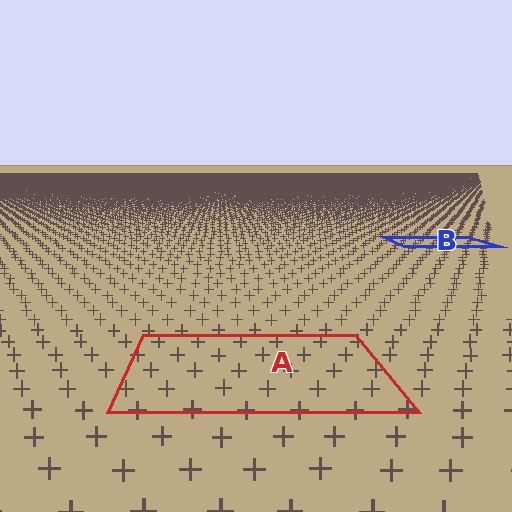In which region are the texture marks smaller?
The texture marks are smaller in region B, because it is farther away.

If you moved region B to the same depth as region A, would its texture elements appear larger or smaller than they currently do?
They would appear larger. At a closer depth, the same texture elements are projected at a bigger on-screen size.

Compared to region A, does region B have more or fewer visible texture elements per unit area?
Region B has more texture elements per unit area — they are packed more densely because it is farther away.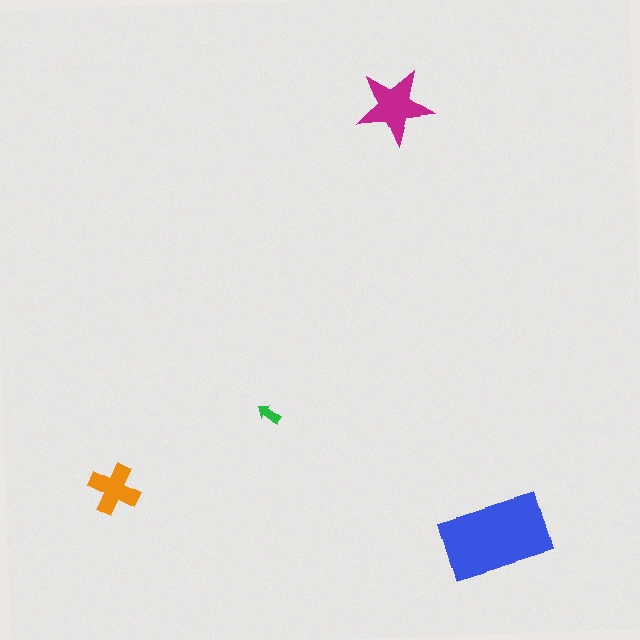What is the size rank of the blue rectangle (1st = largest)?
1st.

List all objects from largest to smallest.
The blue rectangle, the magenta star, the orange cross, the green arrow.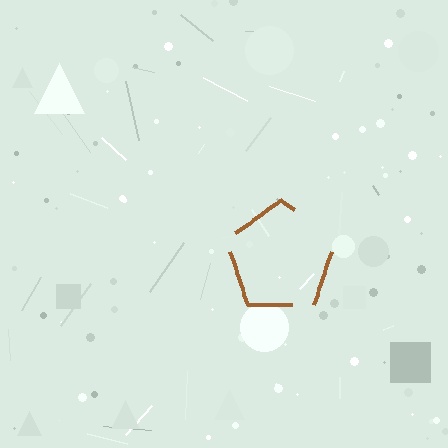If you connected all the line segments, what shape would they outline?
They would outline a pentagon.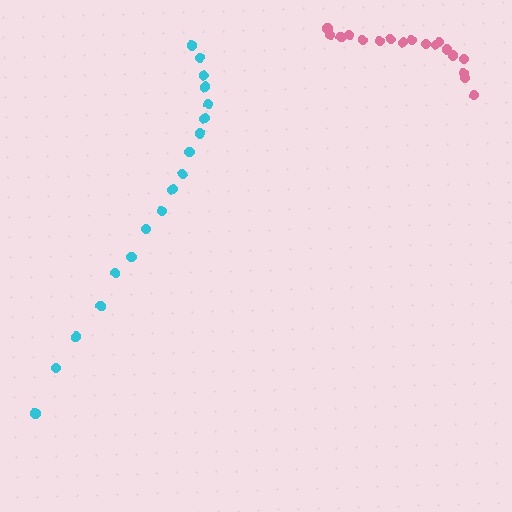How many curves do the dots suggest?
There are 2 distinct paths.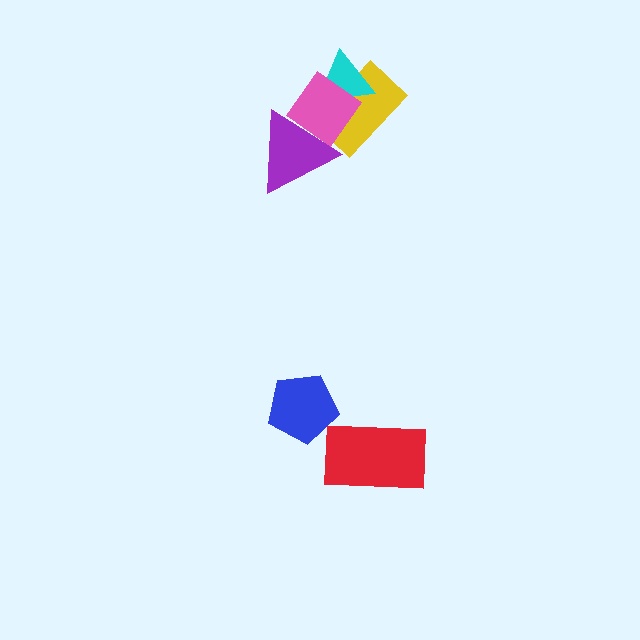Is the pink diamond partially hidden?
Yes, it is partially covered by another shape.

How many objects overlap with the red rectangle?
0 objects overlap with the red rectangle.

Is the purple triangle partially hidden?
No, no other shape covers it.